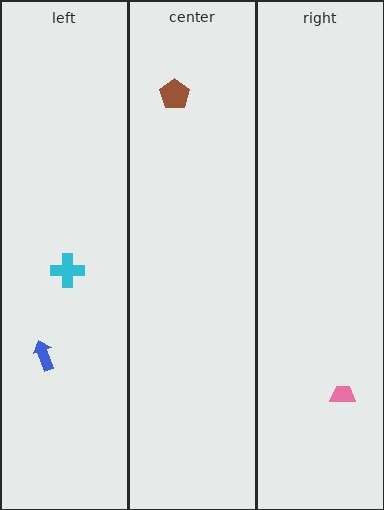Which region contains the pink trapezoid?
The right region.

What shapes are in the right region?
The pink trapezoid.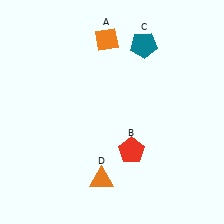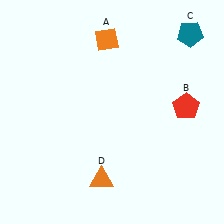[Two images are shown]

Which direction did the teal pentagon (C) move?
The teal pentagon (C) moved right.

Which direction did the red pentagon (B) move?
The red pentagon (B) moved right.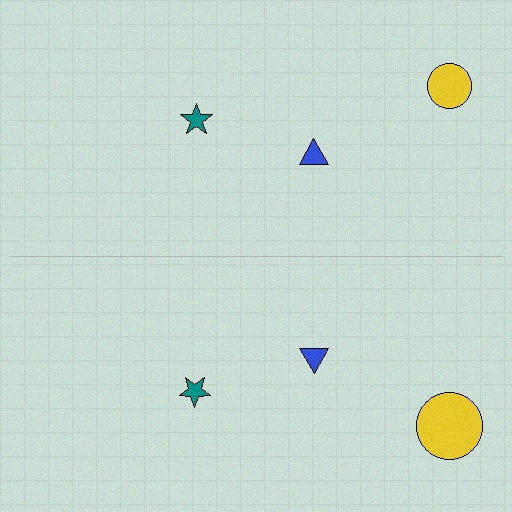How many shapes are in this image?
There are 6 shapes in this image.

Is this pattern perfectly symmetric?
No, the pattern is not perfectly symmetric. The yellow circle on the bottom side has a different size than its mirror counterpart.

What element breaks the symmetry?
The yellow circle on the bottom side has a different size than its mirror counterpart.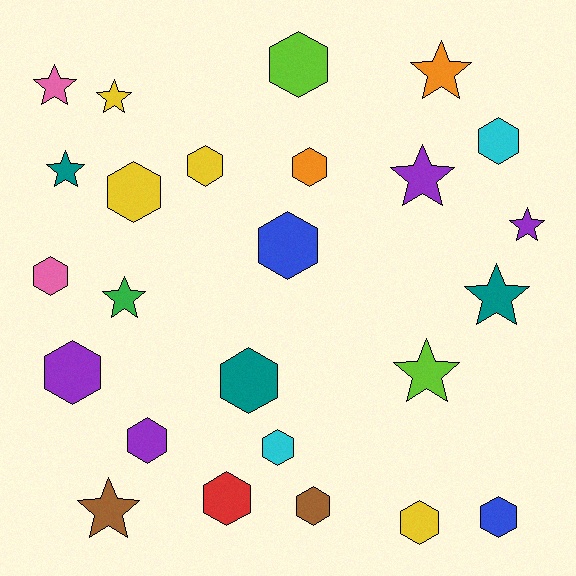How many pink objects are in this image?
There are 2 pink objects.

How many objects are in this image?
There are 25 objects.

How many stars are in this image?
There are 10 stars.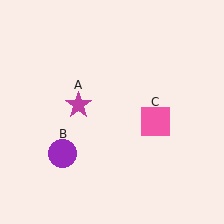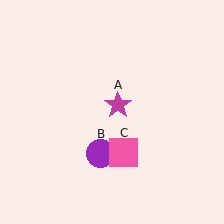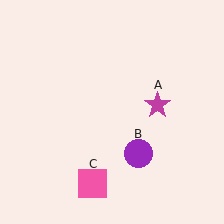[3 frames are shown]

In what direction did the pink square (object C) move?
The pink square (object C) moved down and to the left.